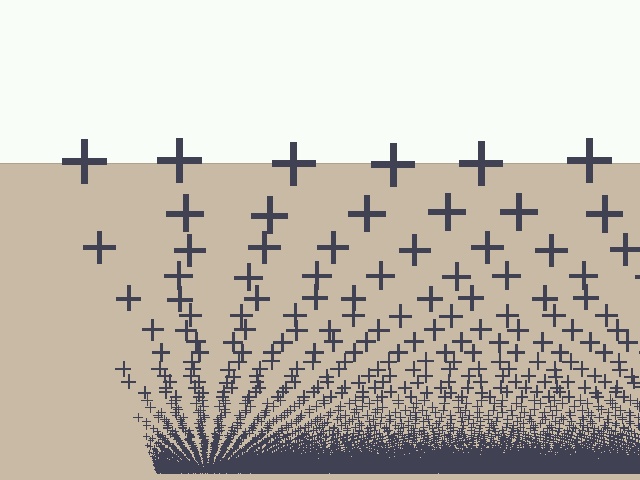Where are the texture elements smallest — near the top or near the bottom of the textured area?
Near the bottom.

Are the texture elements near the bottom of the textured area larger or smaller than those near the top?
Smaller. The gradient is inverted — elements near the bottom are smaller and denser.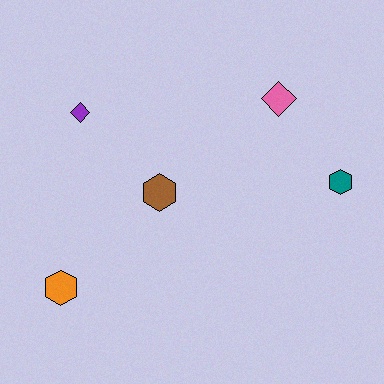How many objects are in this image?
There are 5 objects.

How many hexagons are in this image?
There are 3 hexagons.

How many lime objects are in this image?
There are no lime objects.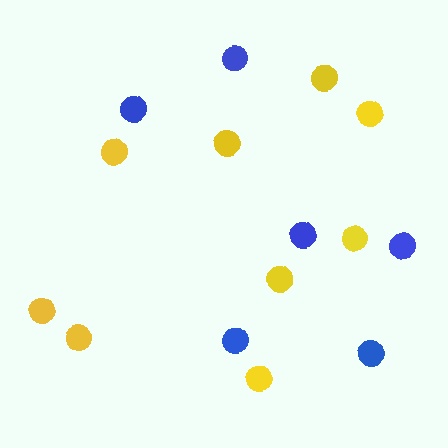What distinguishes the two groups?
There are 2 groups: one group of blue circles (6) and one group of yellow circles (9).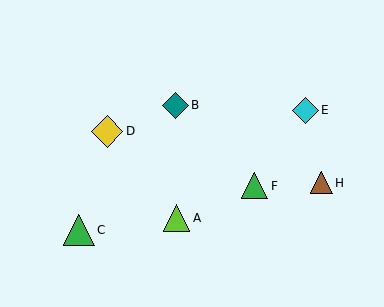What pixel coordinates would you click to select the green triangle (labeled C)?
Click at (79, 230) to select the green triangle C.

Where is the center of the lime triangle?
The center of the lime triangle is at (177, 218).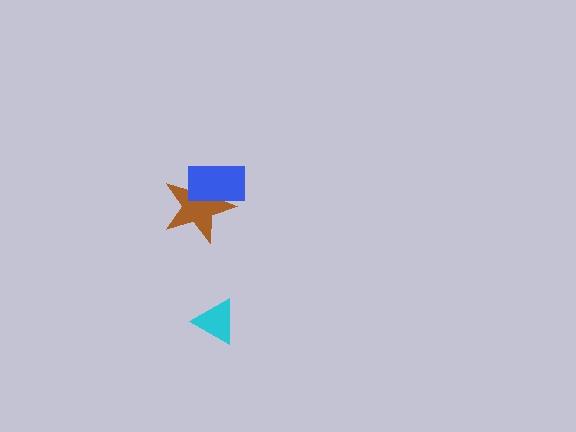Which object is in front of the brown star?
The blue rectangle is in front of the brown star.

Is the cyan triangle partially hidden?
No, no other shape covers it.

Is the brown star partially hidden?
Yes, it is partially covered by another shape.